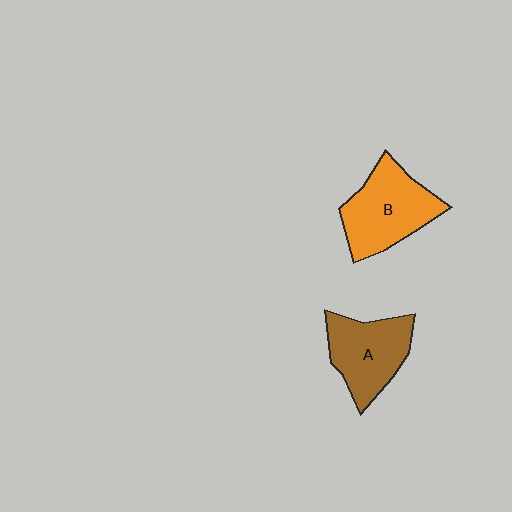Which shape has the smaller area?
Shape A (brown).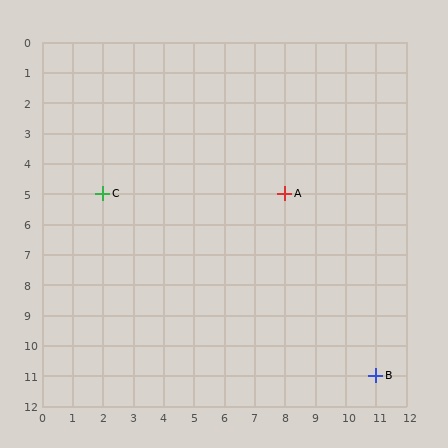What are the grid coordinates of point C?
Point C is at grid coordinates (2, 5).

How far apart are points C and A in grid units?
Points C and A are 6 columns apart.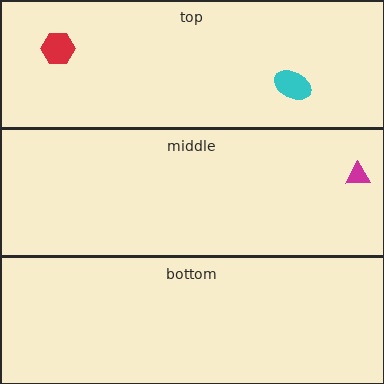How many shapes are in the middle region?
1.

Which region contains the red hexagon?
The top region.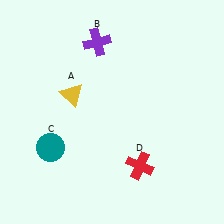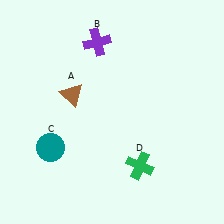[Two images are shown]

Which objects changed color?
A changed from yellow to brown. D changed from red to green.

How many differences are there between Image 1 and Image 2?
There are 2 differences between the two images.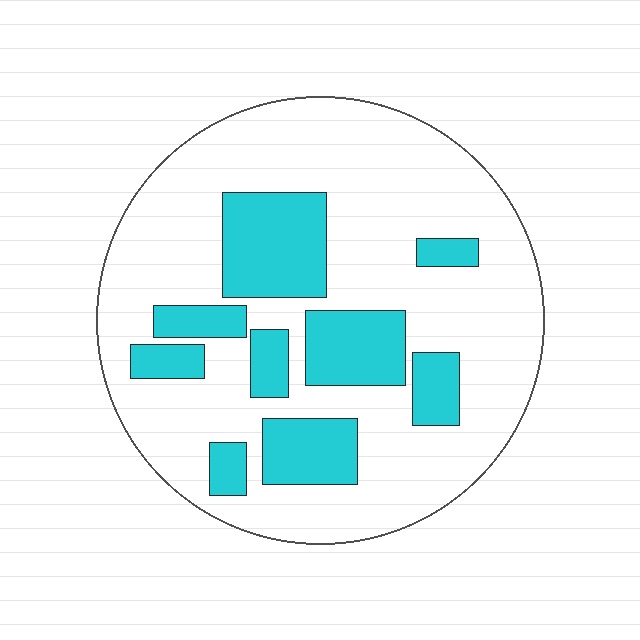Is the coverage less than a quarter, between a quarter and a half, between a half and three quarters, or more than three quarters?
Between a quarter and a half.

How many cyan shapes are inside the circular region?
9.